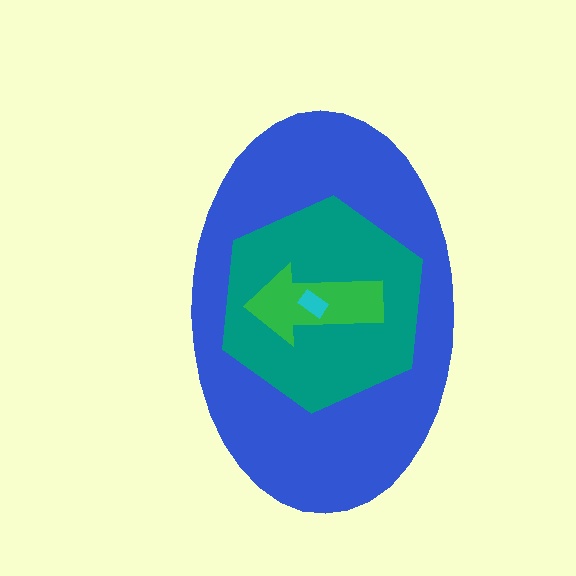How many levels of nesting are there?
4.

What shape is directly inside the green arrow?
The cyan rectangle.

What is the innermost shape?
The cyan rectangle.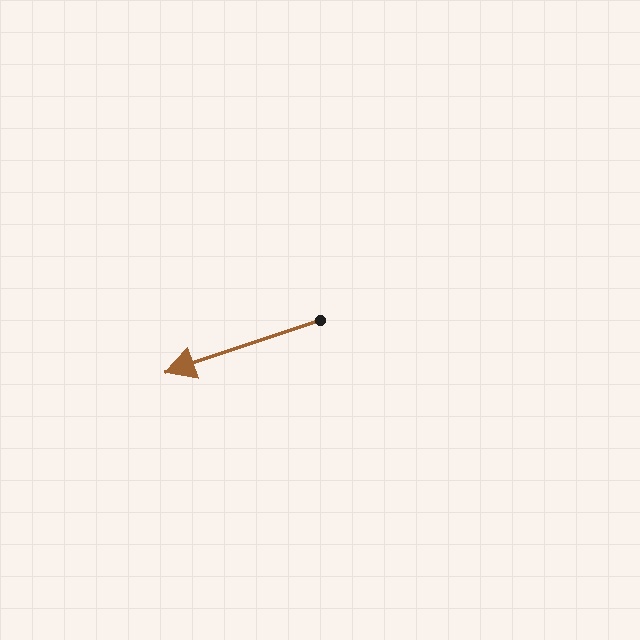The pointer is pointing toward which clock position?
Roughly 8 o'clock.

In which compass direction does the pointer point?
West.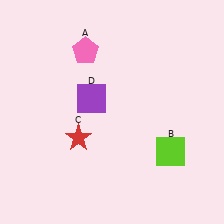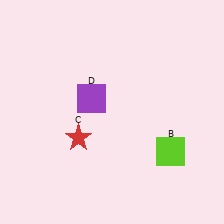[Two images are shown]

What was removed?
The pink pentagon (A) was removed in Image 2.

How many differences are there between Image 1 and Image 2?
There is 1 difference between the two images.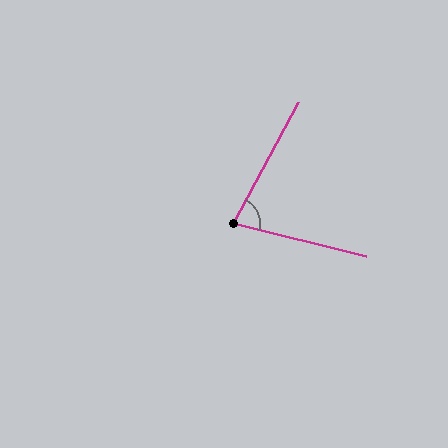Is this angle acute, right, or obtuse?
It is acute.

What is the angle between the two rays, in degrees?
Approximately 76 degrees.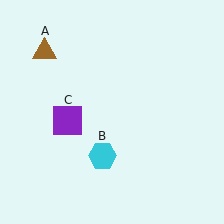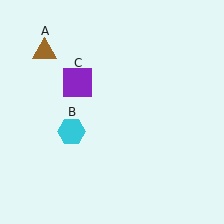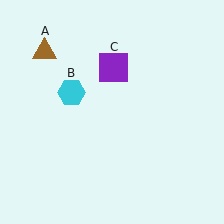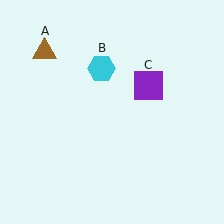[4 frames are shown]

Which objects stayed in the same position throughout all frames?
Brown triangle (object A) remained stationary.